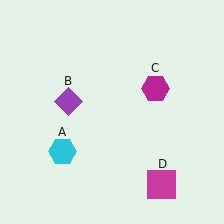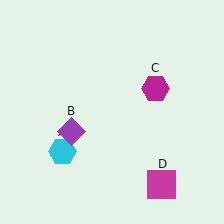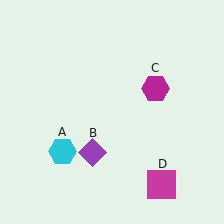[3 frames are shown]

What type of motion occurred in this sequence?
The purple diamond (object B) rotated counterclockwise around the center of the scene.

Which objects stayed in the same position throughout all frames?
Cyan hexagon (object A) and magenta hexagon (object C) and magenta square (object D) remained stationary.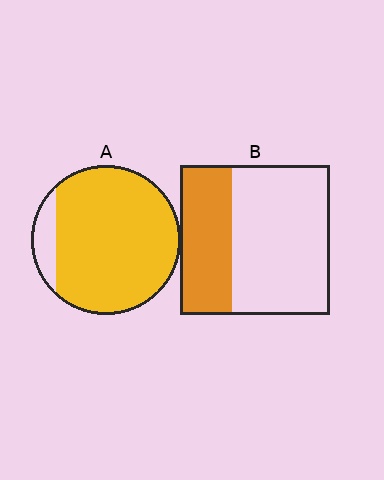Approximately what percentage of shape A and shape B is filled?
A is approximately 90% and B is approximately 35%.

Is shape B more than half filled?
No.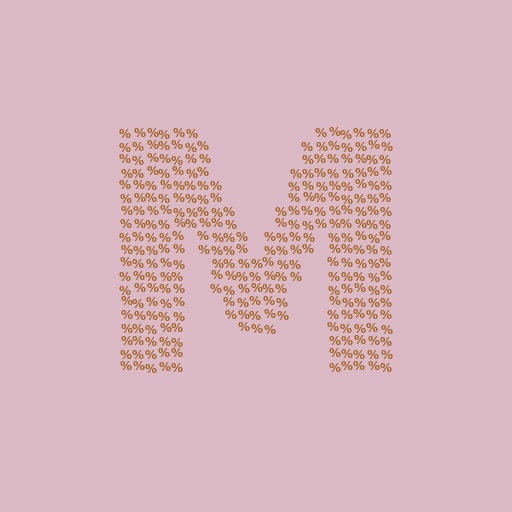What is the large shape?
The large shape is the letter M.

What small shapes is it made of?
It is made of small percent signs.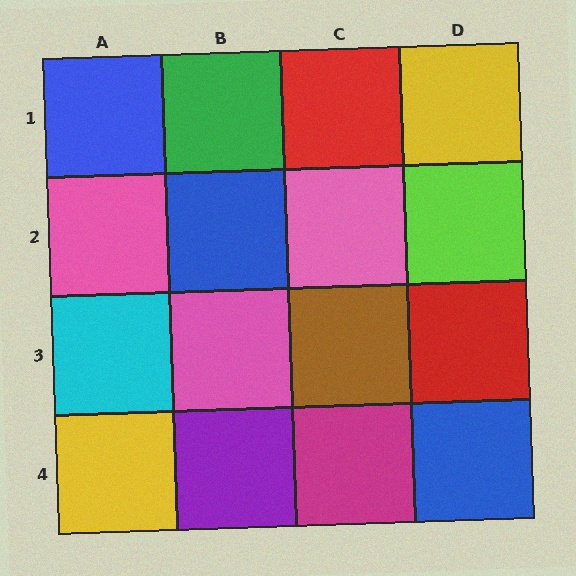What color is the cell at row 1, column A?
Blue.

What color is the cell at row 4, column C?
Magenta.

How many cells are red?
2 cells are red.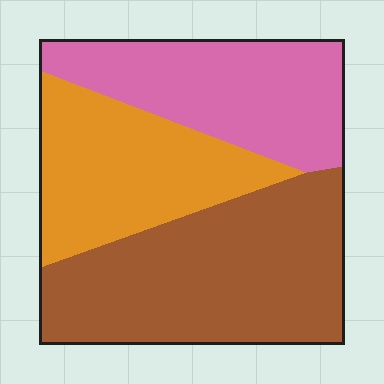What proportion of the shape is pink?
Pink takes up between a sixth and a third of the shape.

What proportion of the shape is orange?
Orange covers about 30% of the shape.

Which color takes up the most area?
Brown, at roughly 45%.